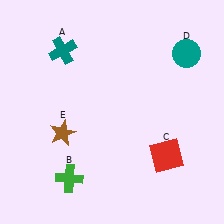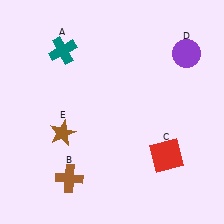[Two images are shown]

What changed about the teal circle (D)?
In Image 1, D is teal. In Image 2, it changed to purple.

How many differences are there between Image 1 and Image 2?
There are 2 differences between the two images.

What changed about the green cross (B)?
In Image 1, B is green. In Image 2, it changed to brown.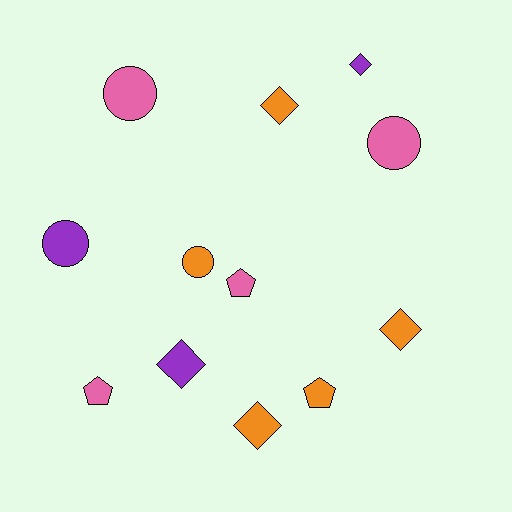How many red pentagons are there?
There are no red pentagons.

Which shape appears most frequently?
Diamond, with 5 objects.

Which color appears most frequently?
Orange, with 5 objects.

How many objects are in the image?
There are 12 objects.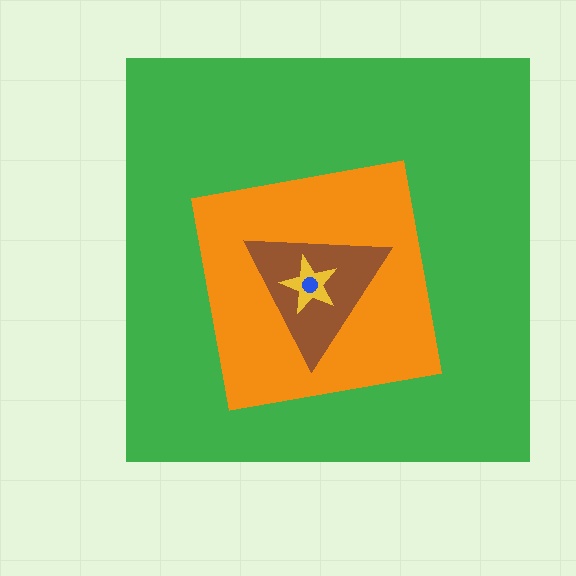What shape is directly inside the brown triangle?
The yellow star.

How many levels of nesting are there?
5.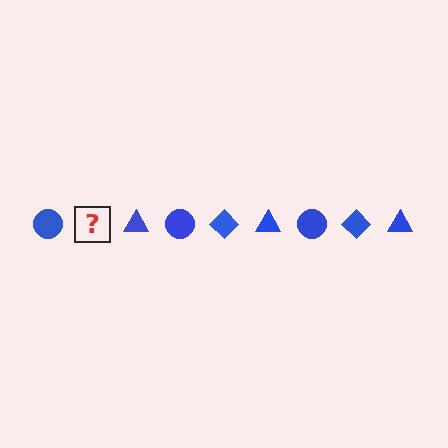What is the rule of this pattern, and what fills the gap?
The rule is that the pattern cycles through circle, diamond, triangle shapes in blue. The gap should be filled with a blue diamond.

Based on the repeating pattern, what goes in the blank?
The blank should be a blue diamond.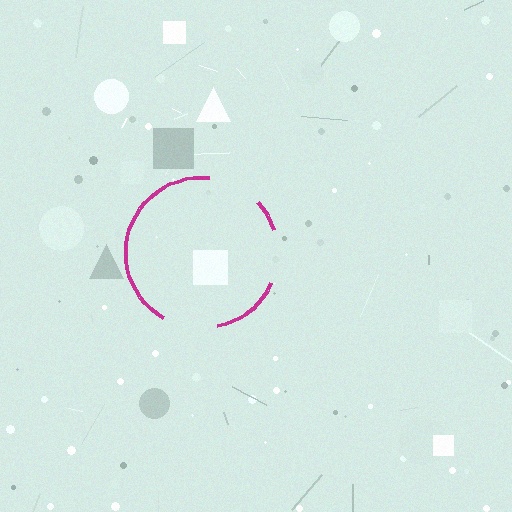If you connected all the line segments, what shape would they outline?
They would outline a circle.